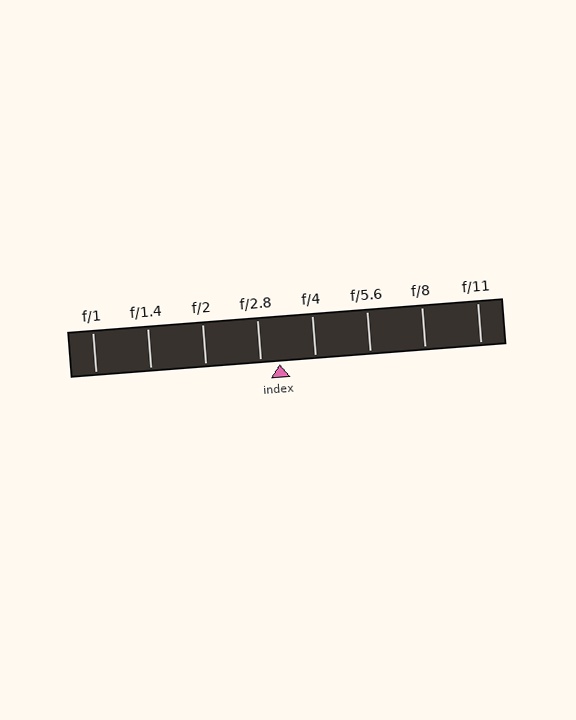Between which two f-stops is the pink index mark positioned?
The index mark is between f/2.8 and f/4.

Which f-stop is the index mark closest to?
The index mark is closest to f/2.8.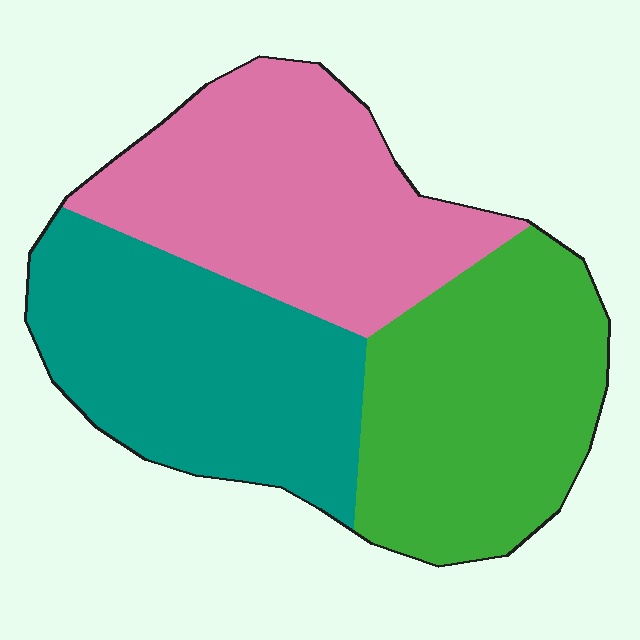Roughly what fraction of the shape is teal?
Teal takes up about one third (1/3) of the shape.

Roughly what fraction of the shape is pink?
Pink covers roughly 35% of the shape.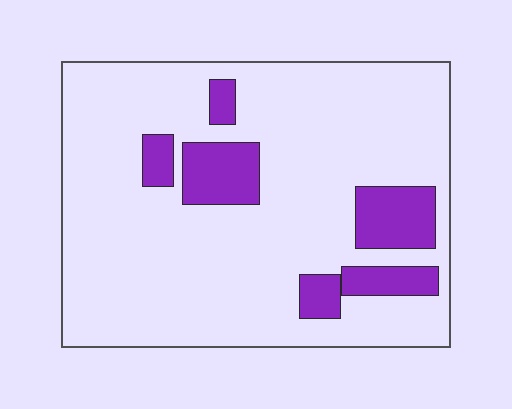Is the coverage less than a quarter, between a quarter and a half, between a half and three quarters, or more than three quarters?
Less than a quarter.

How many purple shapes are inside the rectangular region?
6.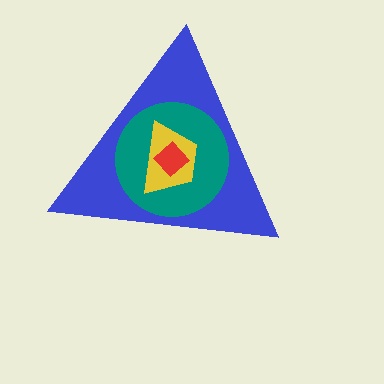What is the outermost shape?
The blue triangle.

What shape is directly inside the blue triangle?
The teal circle.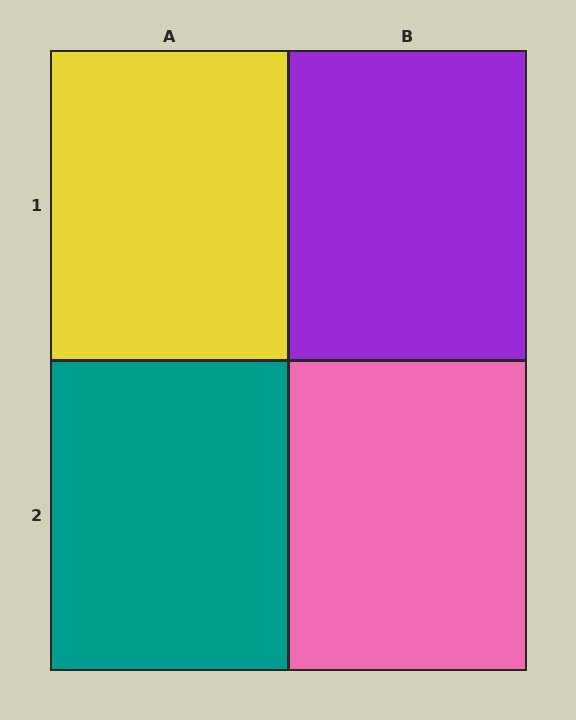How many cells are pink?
1 cell is pink.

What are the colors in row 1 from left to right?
Yellow, purple.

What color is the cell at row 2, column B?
Pink.